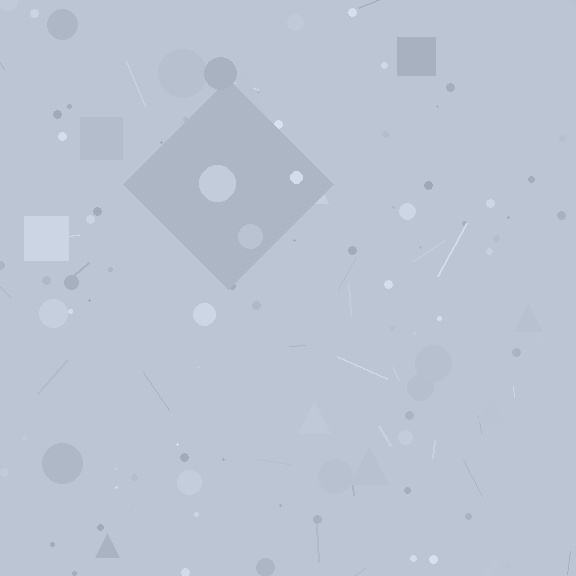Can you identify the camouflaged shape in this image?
The camouflaged shape is a diamond.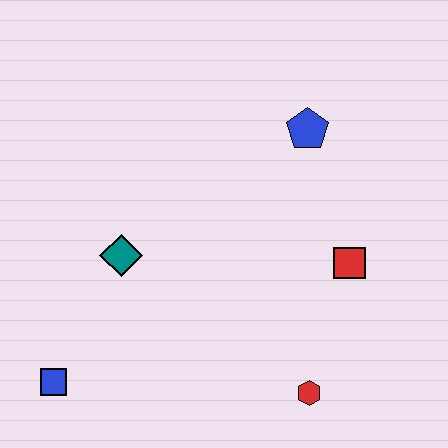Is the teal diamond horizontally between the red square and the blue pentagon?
No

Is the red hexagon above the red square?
No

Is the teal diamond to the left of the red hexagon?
Yes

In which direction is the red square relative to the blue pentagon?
The red square is below the blue pentagon.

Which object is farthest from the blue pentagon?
The blue square is farthest from the blue pentagon.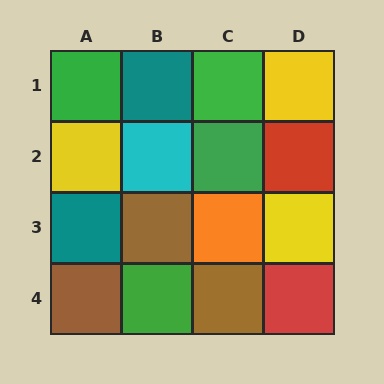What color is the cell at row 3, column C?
Orange.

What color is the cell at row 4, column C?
Brown.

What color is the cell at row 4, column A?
Brown.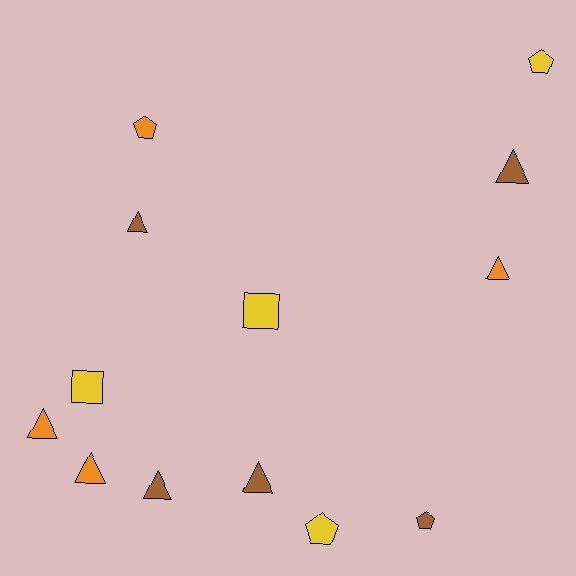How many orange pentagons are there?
There is 1 orange pentagon.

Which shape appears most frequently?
Triangle, with 7 objects.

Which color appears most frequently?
Brown, with 5 objects.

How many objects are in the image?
There are 13 objects.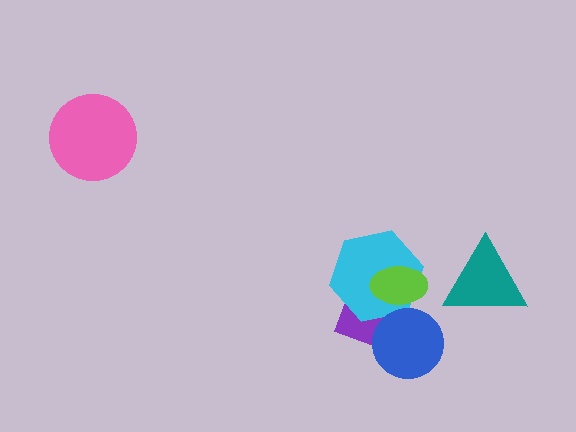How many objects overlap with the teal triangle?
0 objects overlap with the teal triangle.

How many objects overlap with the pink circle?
0 objects overlap with the pink circle.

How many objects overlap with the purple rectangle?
3 objects overlap with the purple rectangle.